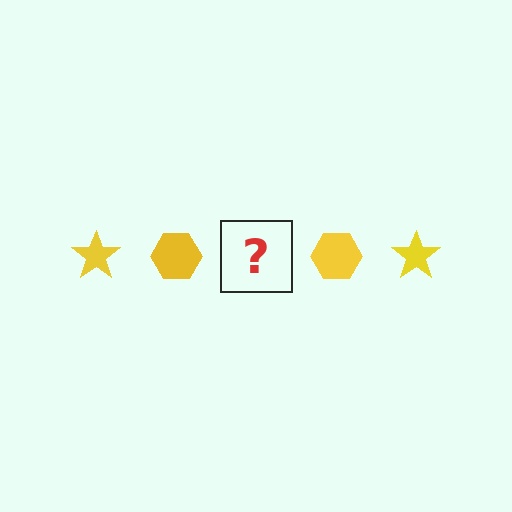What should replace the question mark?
The question mark should be replaced with a yellow star.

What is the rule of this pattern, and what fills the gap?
The rule is that the pattern cycles through star, hexagon shapes in yellow. The gap should be filled with a yellow star.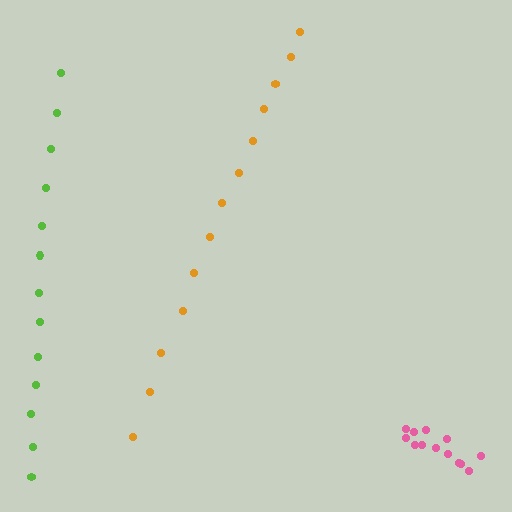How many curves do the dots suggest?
There are 3 distinct paths.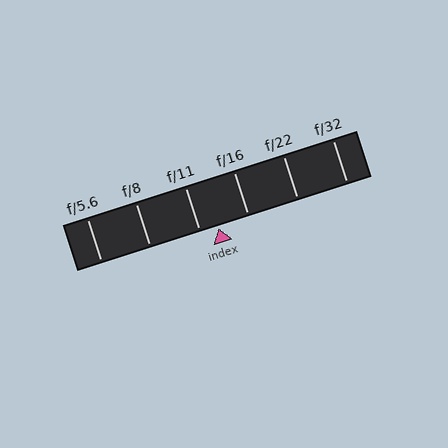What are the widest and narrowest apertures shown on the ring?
The widest aperture shown is f/5.6 and the narrowest is f/32.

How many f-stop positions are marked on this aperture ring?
There are 6 f-stop positions marked.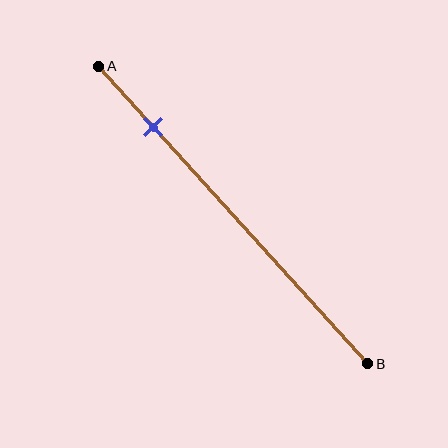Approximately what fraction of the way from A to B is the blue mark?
The blue mark is approximately 20% of the way from A to B.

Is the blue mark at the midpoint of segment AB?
No, the mark is at about 20% from A, not at the 50% midpoint.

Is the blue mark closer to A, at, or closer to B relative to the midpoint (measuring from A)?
The blue mark is closer to point A than the midpoint of segment AB.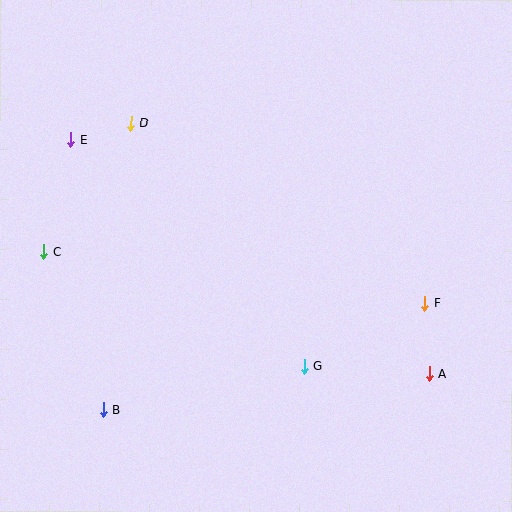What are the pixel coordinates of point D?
Point D is at (131, 123).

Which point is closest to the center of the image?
Point G at (304, 367) is closest to the center.